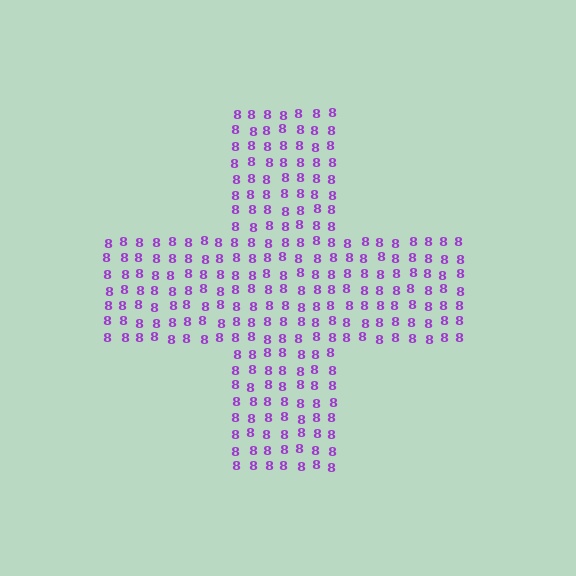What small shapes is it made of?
It is made of small digit 8's.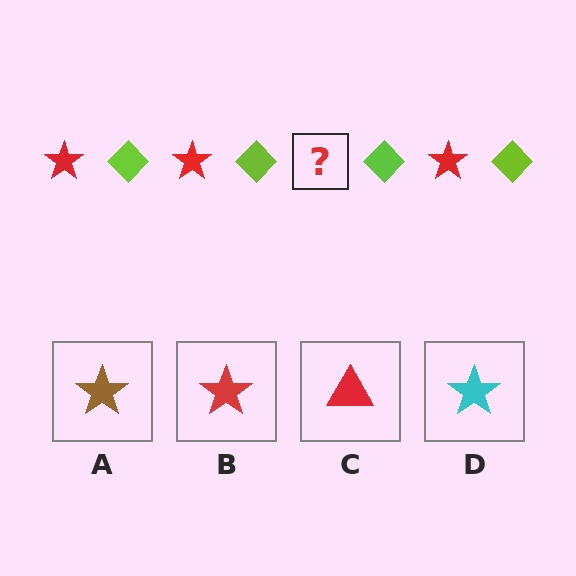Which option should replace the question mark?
Option B.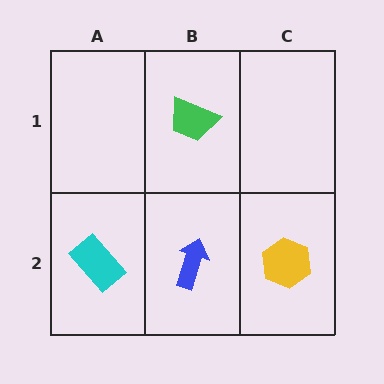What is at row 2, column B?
A blue arrow.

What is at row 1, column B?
A green trapezoid.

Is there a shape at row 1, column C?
No, that cell is empty.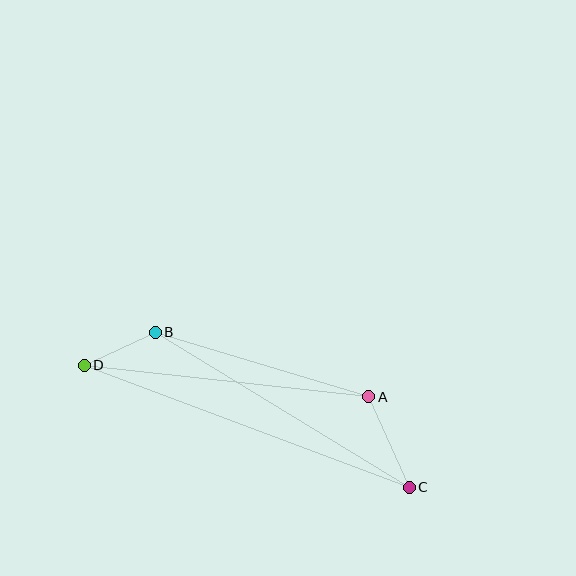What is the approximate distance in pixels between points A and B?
The distance between A and B is approximately 223 pixels.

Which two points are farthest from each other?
Points C and D are farthest from each other.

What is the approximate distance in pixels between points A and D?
The distance between A and D is approximately 286 pixels.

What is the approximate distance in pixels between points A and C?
The distance between A and C is approximately 99 pixels.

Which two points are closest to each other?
Points B and D are closest to each other.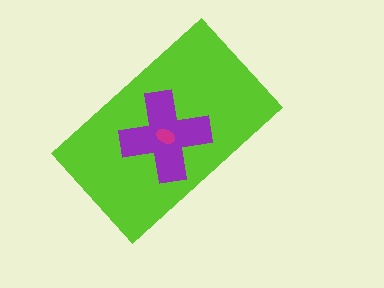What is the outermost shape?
The lime rectangle.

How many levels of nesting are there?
3.